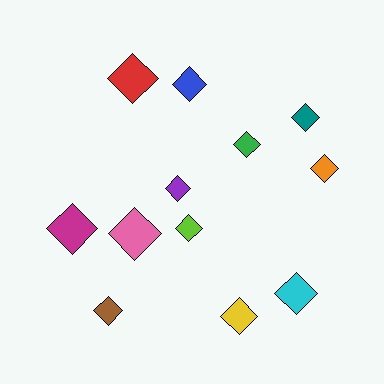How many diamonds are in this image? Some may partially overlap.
There are 12 diamonds.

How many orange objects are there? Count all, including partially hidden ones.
There is 1 orange object.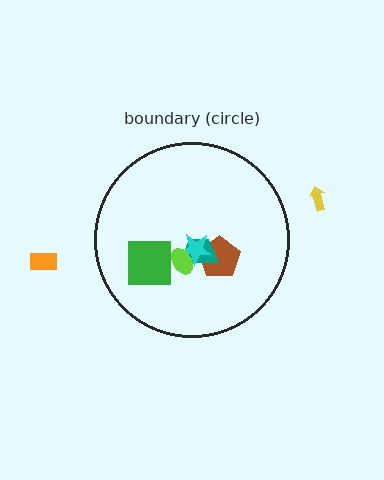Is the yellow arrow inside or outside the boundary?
Outside.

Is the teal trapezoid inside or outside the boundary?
Inside.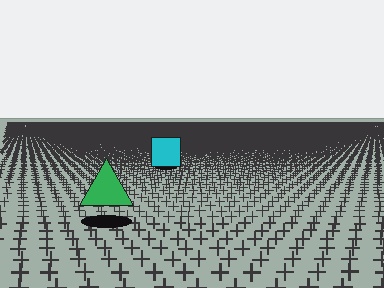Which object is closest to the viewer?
The green triangle is closest. The texture marks near it are larger and more spread out.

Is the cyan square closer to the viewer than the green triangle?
No. The green triangle is closer — you can tell from the texture gradient: the ground texture is coarser near it.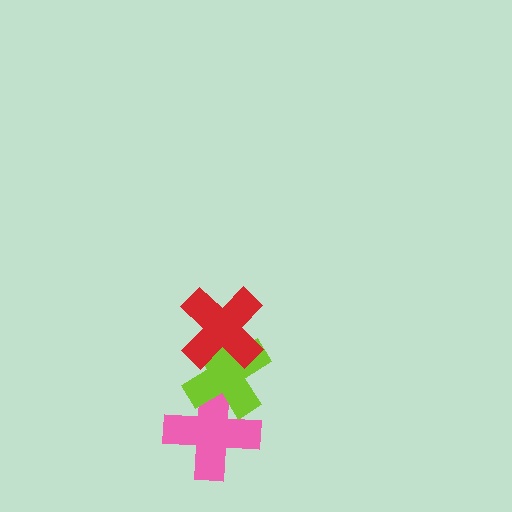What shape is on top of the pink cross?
The lime cross is on top of the pink cross.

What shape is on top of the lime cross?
The red cross is on top of the lime cross.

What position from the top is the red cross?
The red cross is 1st from the top.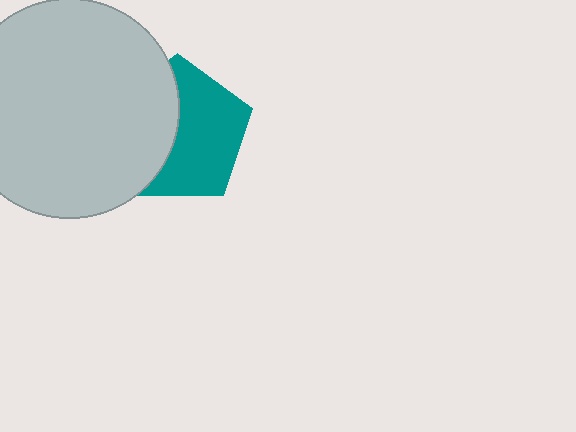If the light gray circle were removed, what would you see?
You would see the complete teal pentagon.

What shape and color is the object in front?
The object in front is a light gray circle.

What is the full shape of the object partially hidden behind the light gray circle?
The partially hidden object is a teal pentagon.